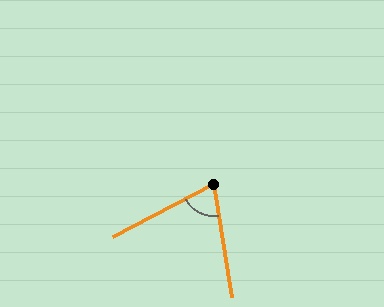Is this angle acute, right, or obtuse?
It is acute.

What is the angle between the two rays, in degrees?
Approximately 71 degrees.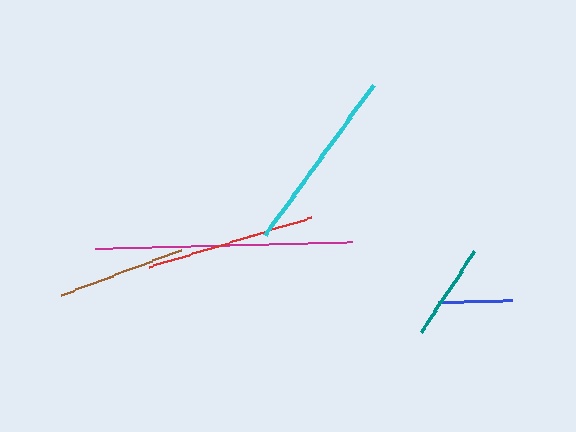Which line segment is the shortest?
The blue line is the shortest at approximately 74 pixels.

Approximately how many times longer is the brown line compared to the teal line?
The brown line is approximately 1.3 times the length of the teal line.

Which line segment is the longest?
The magenta line is the longest at approximately 258 pixels.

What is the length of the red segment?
The red segment is approximately 169 pixels long.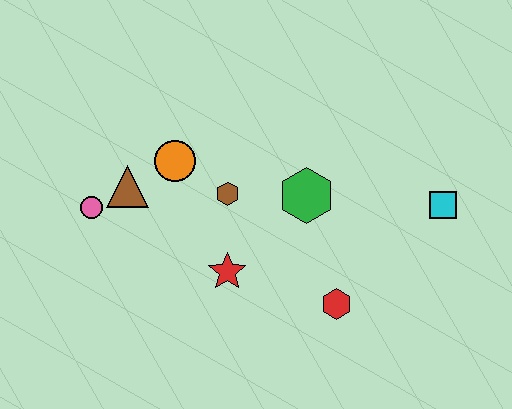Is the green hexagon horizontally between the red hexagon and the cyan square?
No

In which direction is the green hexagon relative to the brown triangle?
The green hexagon is to the right of the brown triangle.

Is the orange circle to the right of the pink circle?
Yes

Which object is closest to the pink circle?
The brown triangle is closest to the pink circle.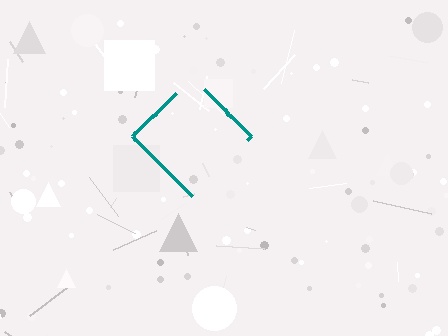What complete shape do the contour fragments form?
The contour fragments form a diamond.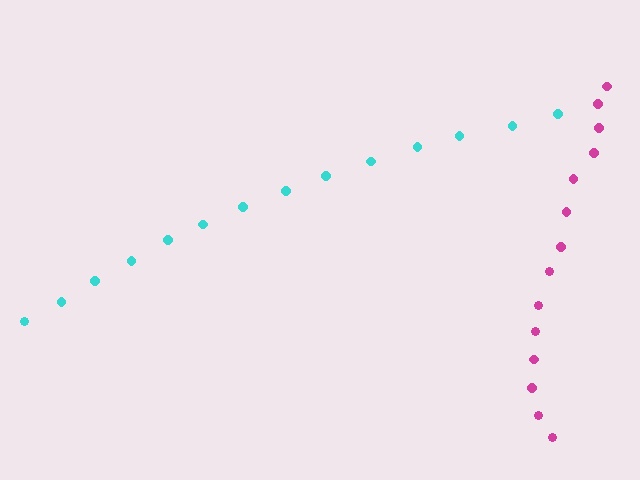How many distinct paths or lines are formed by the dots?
There are 2 distinct paths.